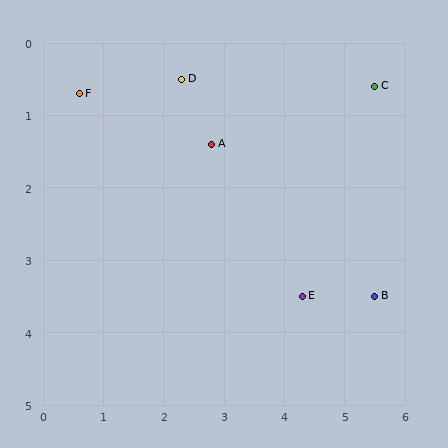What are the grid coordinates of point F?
Point F is at approximately (0.6, 0.7).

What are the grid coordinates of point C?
Point C is at approximately (5.5, 0.6).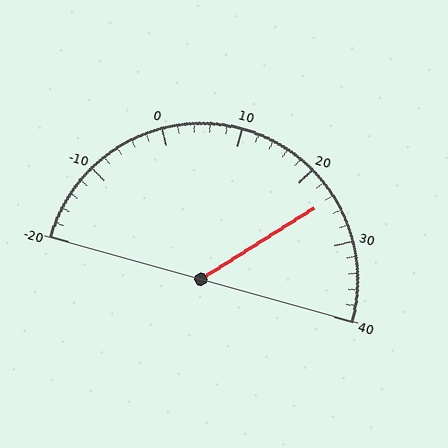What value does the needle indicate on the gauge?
The needle indicates approximately 24.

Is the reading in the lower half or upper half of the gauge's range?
The reading is in the upper half of the range (-20 to 40).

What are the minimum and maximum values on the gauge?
The gauge ranges from -20 to 40.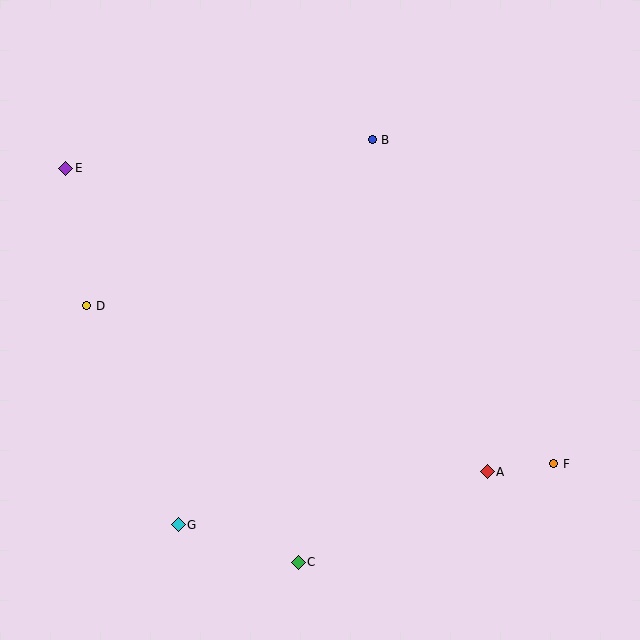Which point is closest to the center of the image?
Point B at (372, 140) is closest to the center.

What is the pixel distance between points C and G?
The distance between C and G is 126 pixels.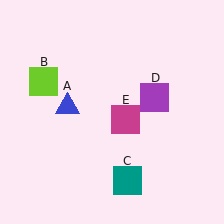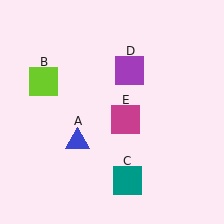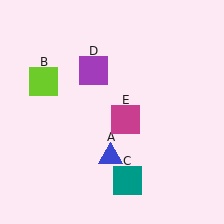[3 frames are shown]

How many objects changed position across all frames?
2 objects changed position: blue triangle (object A), purple square (object D).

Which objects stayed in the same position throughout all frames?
Lime square (object B) and teal square (object C) and magenta square (object E) remained stationary.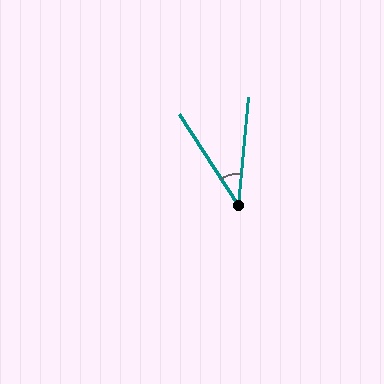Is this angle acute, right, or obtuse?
It is acute.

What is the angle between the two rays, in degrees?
Approximately 38 degrees.